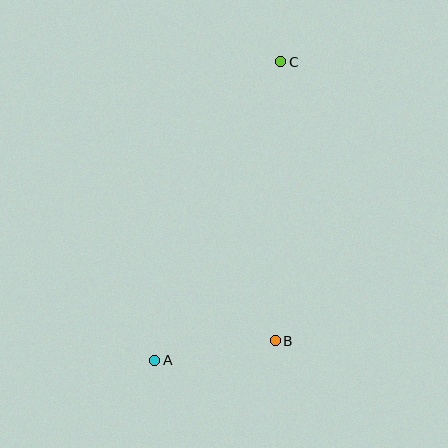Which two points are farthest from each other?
Points A and C are farthest from each other.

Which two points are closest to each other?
Points A and B are closest to each other.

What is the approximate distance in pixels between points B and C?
The distance between B and C is approximately 279 pixels.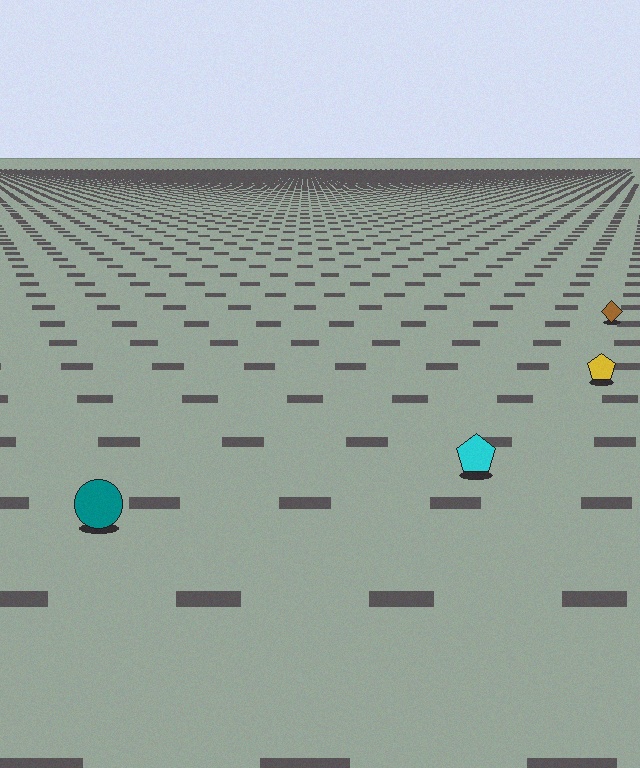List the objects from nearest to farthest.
From nearest to farthest: the teal circle, the cyan pentagon, the yellow pentagon, the brown diamond.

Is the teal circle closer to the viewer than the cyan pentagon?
Yes. The teal circle is closer — you can tell from the texture gradient: the ground texture is coarser near it.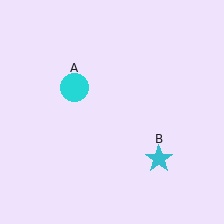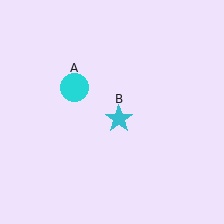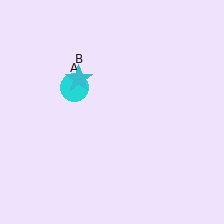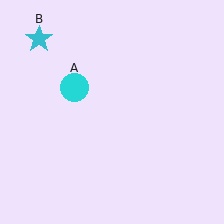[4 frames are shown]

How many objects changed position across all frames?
1 object changed position: cyan star (object B).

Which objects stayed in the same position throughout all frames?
Cyan circle (object A) remained stationary.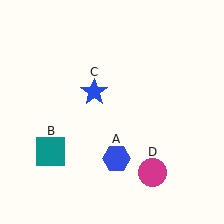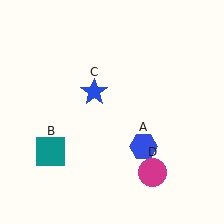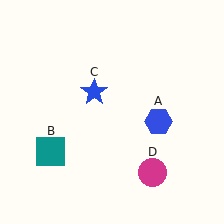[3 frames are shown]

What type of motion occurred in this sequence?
The blue hexagon (object A) rotated counterclockwise around the center of the scene.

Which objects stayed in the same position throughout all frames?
Teal square (object B) and blue star (object C) and magenta circle (object D) remained stationary.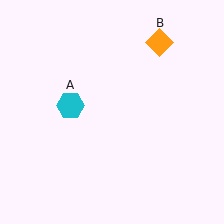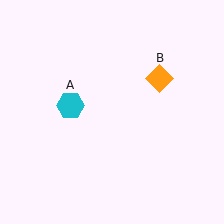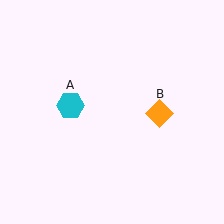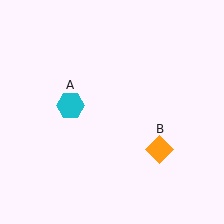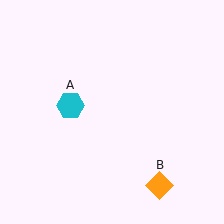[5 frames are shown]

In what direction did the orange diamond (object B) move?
The orange diamond (object B) moved down.